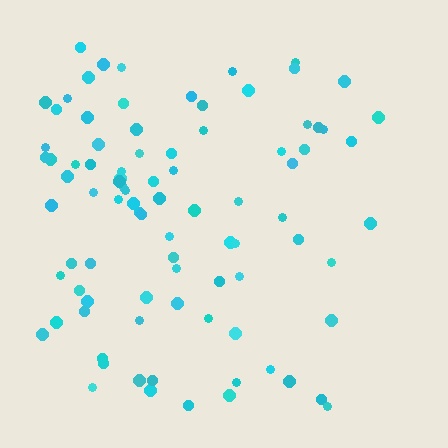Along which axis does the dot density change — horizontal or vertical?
Horizontal.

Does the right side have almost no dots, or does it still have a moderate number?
Still a moderate number, just noticeably fewer than the left.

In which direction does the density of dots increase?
From right to left, with the left side densest.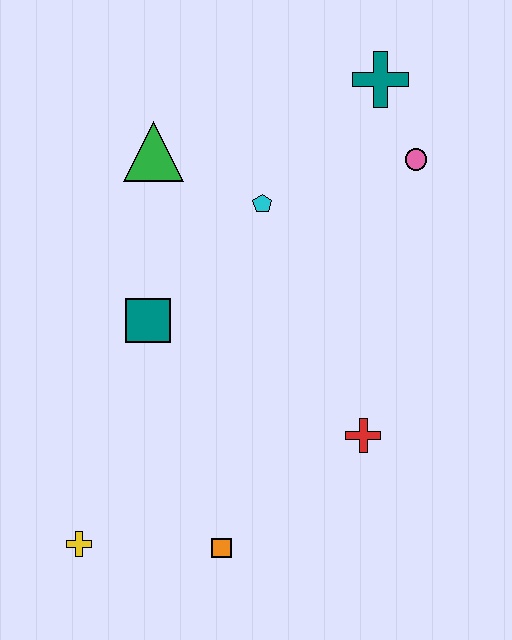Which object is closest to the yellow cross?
The orange square is closest to the yellow cross.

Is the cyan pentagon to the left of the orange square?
No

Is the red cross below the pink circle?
Yes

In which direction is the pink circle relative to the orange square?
The pink circle is above the orange square.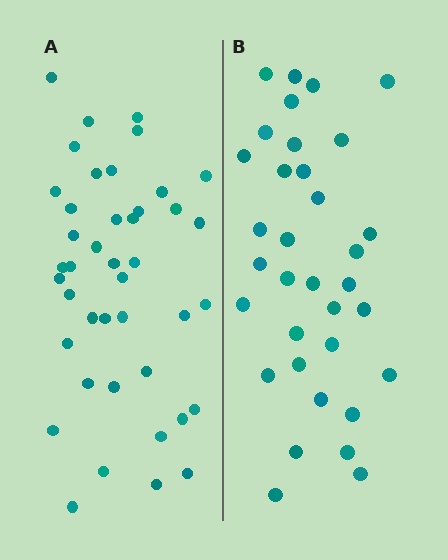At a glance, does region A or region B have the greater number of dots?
Region A (the left region) has more dots.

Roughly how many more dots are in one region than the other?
Region A has roughly 8 or so more dots than region B.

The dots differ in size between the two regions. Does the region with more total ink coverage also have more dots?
No. Region B has more total ink coverage because its dots are larger, but region A actually contains more individual dots. Total area can be misleading — the number of items is what matters here.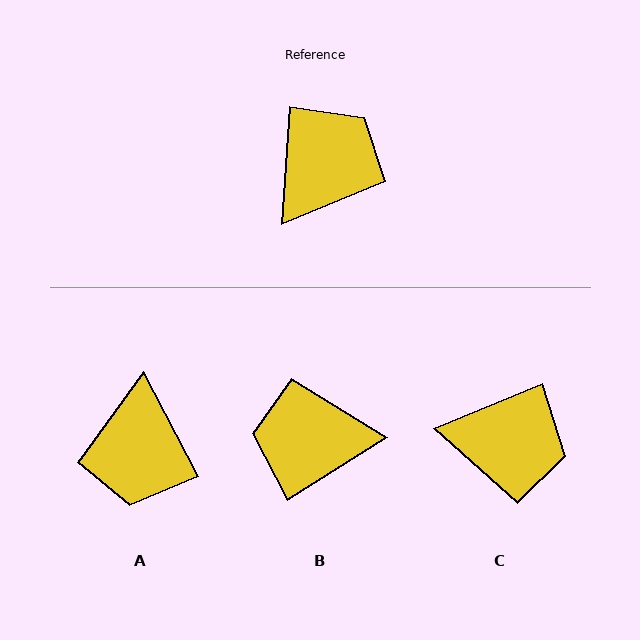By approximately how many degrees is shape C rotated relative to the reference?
Approximately 64 degrees clockwise.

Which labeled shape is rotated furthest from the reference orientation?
A, about 149 degrees away.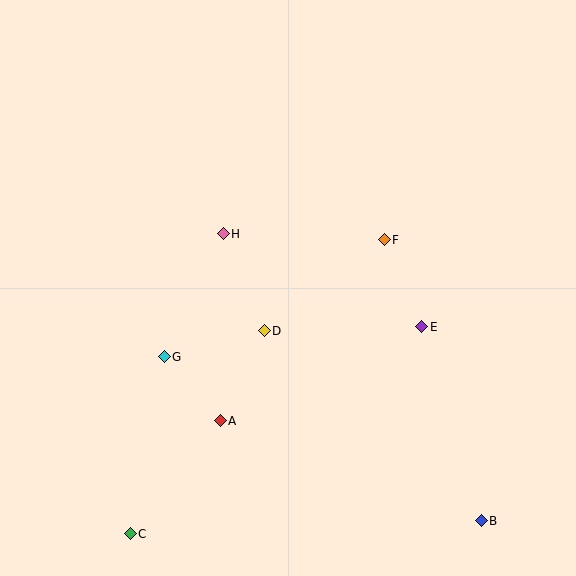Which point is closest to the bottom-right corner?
Point B is closest to the bottom-right corner.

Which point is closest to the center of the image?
Point D at (264, 331) is closest to the center.